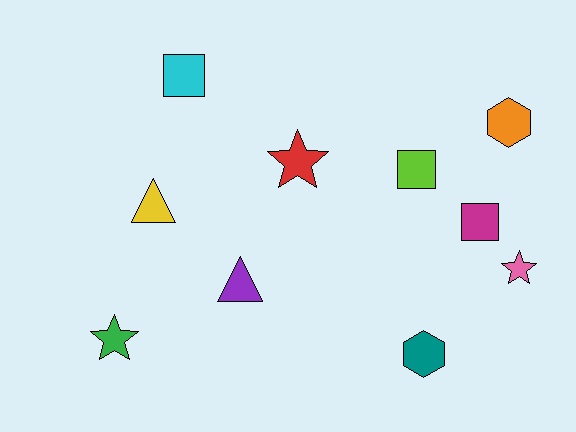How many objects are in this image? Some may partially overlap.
There are 10 objects.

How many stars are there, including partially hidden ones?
There are 3 stars.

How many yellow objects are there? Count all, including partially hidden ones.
There is 1 yellow object.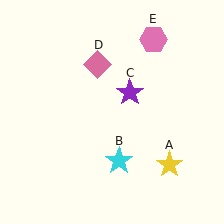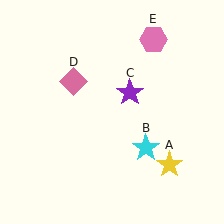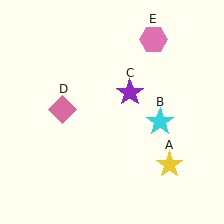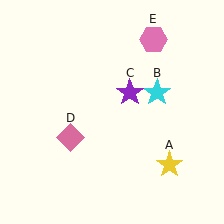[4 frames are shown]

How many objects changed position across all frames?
2 objects changed position: cyan star (object B), pink diamond (object D).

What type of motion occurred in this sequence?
The cyan star (object B), pink diamond (object D) rotated counterclockwise around the center of the scene.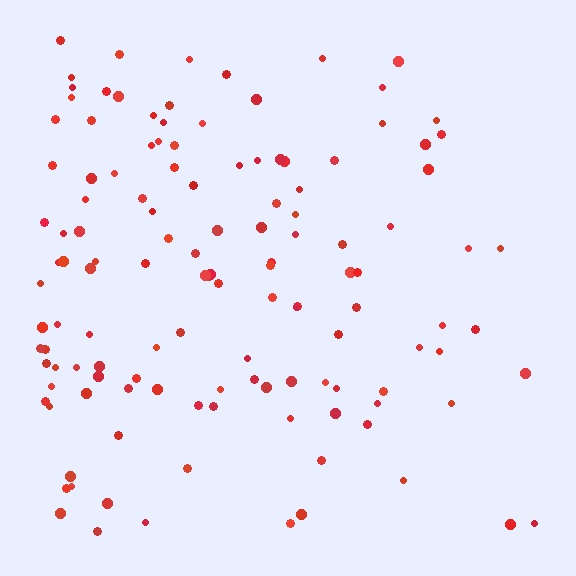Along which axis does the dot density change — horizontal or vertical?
Horizontal.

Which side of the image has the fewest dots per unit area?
The right.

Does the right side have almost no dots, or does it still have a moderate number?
Still a moderate number, just noticeably fewer than the left.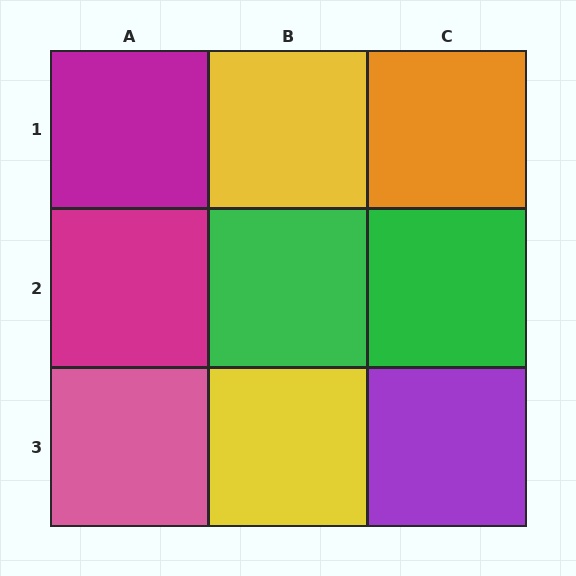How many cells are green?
2 cells are green.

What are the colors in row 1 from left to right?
Magenta, yellow, orange.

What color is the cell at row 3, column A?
Pink.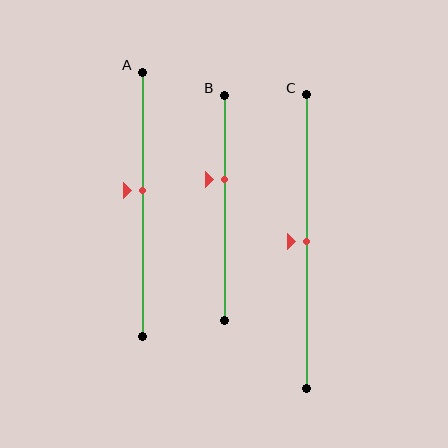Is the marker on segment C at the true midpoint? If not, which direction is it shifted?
Yes, the marker on segment C is at the true midpoint.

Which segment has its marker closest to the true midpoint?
Segment C has its marker closest to the true midpoint.